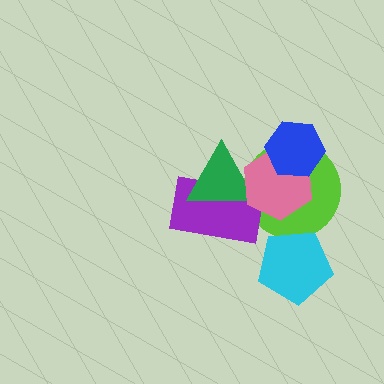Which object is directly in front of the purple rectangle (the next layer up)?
The green triangle is directly in front of the purple rectangle.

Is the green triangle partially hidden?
Yes, it is partially covered by another shape.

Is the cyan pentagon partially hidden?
No, no other shape covers it.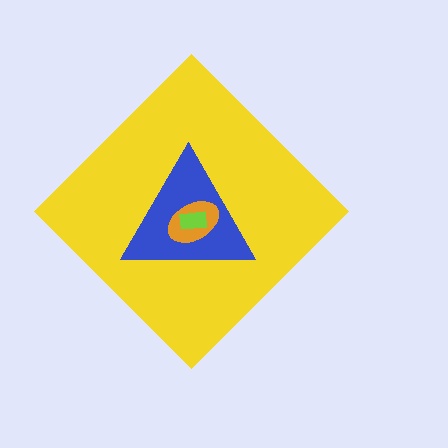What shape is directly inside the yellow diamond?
The blue triangle.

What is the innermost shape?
The lime rectangle.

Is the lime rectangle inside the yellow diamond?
Yes.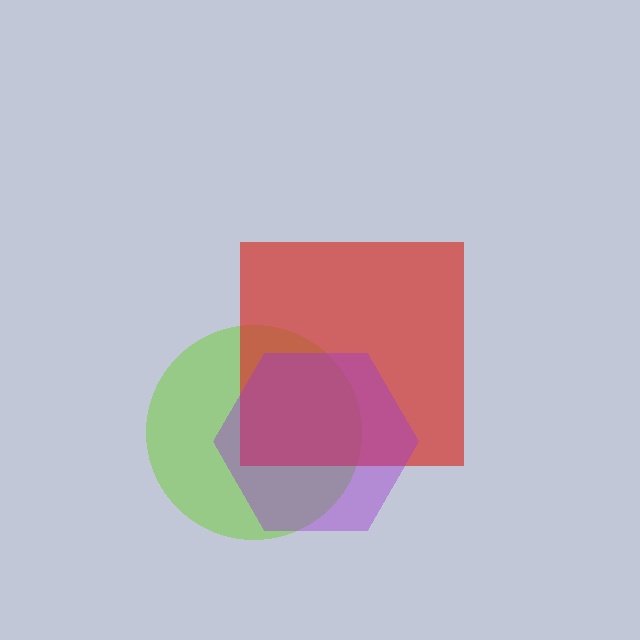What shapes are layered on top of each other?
The layered shapes are: a lime circle, a red square, a purple hexagon.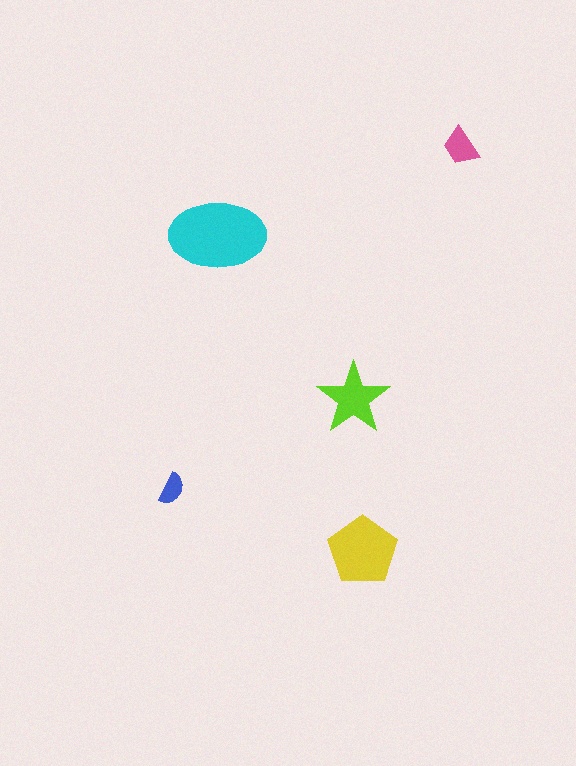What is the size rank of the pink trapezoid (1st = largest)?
4th.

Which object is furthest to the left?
The blue semicircle is leftmost.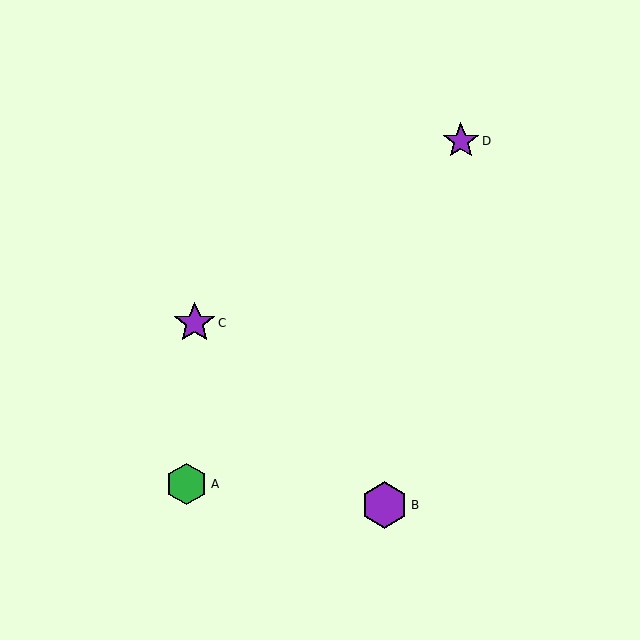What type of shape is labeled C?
Shape C is a purple star.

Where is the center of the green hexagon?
The center of the green hexagon is at (187, 484).